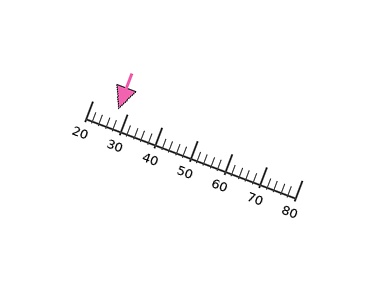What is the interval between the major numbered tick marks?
The major tick marks are spaced 10 units apart.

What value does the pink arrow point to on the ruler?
The pink arrow points to approximately 27.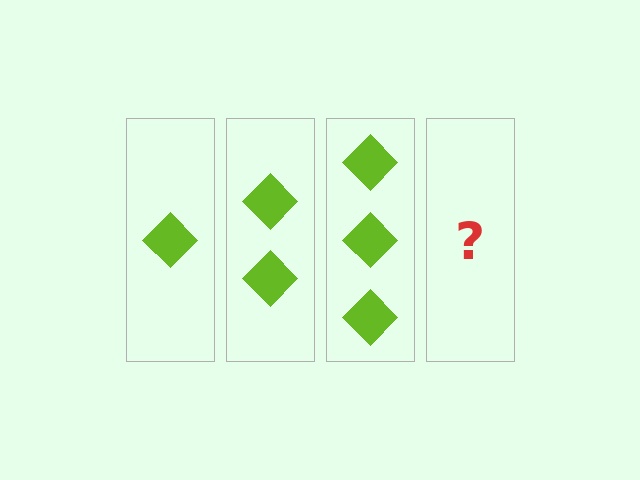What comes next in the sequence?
The next element should be 4 diamonds.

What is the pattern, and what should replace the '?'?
The pattern is that each step adds one more diamond. The '?' should be 4 diamonds.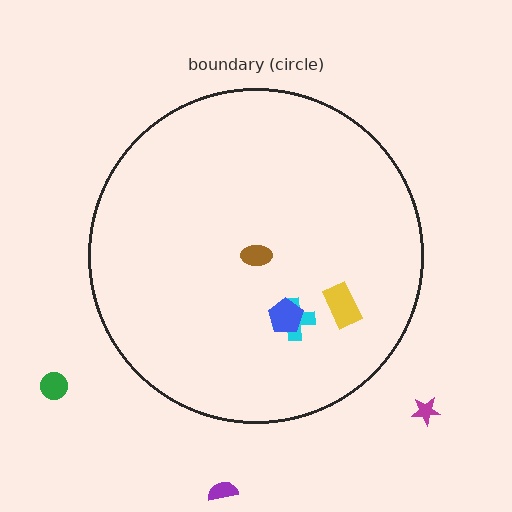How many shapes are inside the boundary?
4 inside, 3 outside.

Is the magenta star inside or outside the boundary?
Outside.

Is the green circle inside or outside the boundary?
Outside.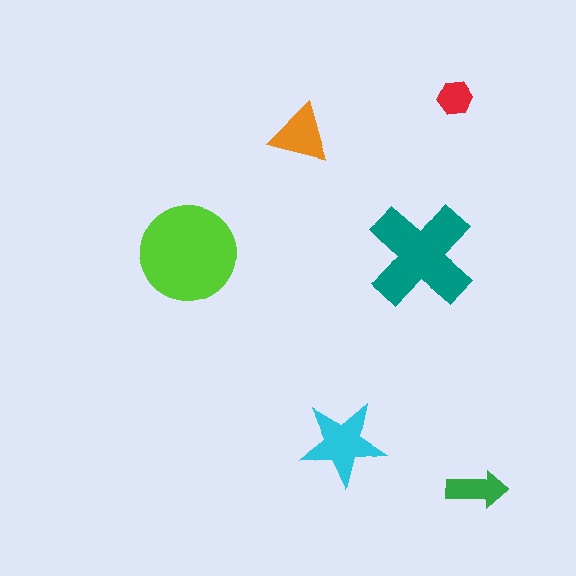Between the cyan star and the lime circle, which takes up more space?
The lime circle.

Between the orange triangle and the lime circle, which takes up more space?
The lime circle.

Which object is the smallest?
The red hexagon.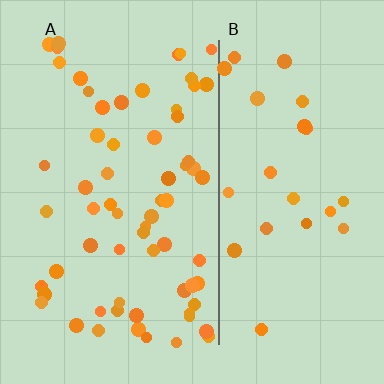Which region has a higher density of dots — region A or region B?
A (the left).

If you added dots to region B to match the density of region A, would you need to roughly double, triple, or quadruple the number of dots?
Approximately triple.